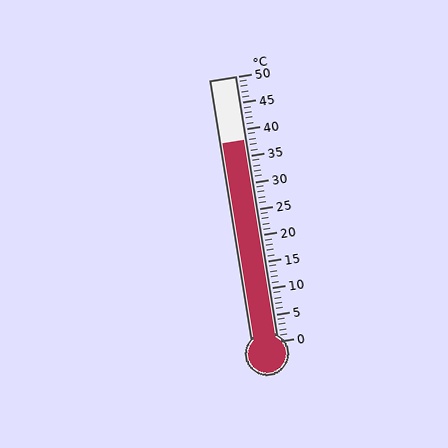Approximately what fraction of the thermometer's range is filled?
The thermometer is filled to approximately 75% of its range.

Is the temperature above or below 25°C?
The temperature is above 25°C.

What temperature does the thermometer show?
The thermometer shows approximately 38°C.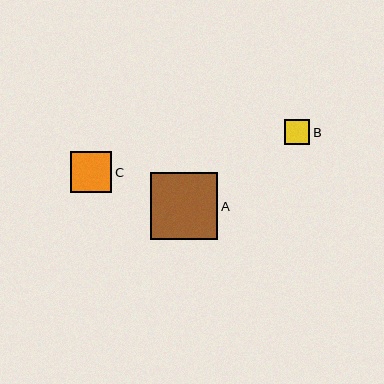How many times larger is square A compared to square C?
Square A is approximately 1.7 times the size of square C.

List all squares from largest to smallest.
From largest to smallest: A, C, B.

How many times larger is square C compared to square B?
Square C is approximately 1.6 times the size of square B.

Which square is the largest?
Square A is the largest with a size of approximately 67 pixels.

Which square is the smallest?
Square B is the smallest with a size of approximately 25 pixels.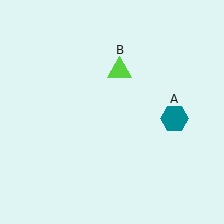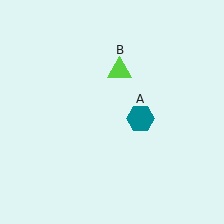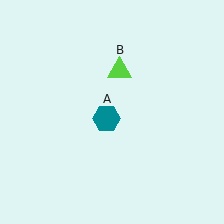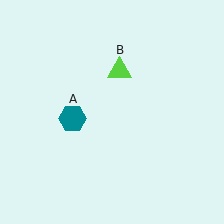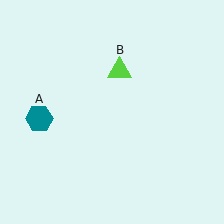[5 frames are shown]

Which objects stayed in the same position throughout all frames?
Lime triangle (object B) remained stationary.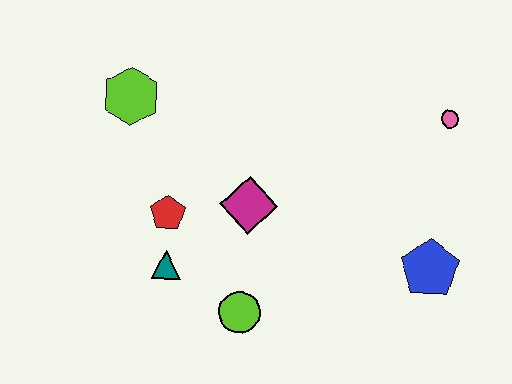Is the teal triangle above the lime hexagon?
No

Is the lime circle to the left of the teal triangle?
No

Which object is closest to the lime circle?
The teal triangle is closest to the lime circle.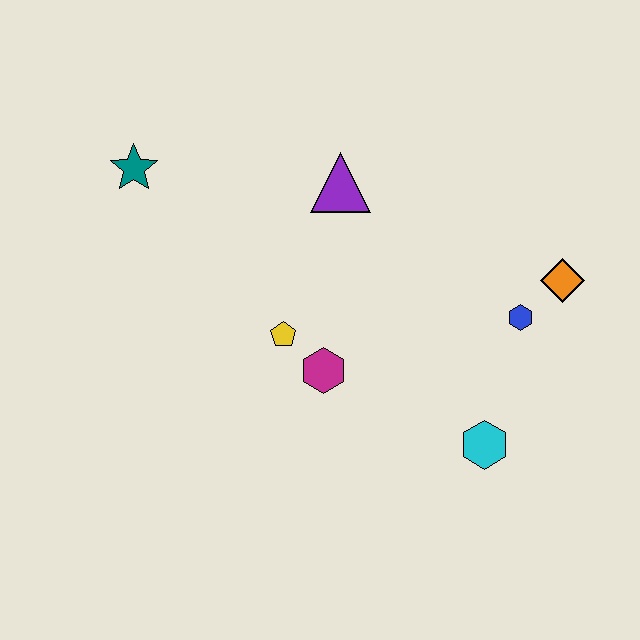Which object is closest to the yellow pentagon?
The magenta hexagon is closest to the yellow pentagon.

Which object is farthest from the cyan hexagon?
The teal star is farthest from the cyan hexagon.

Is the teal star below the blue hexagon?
No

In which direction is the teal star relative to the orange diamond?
The teal star is to the left of the orange diamond.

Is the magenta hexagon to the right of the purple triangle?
No